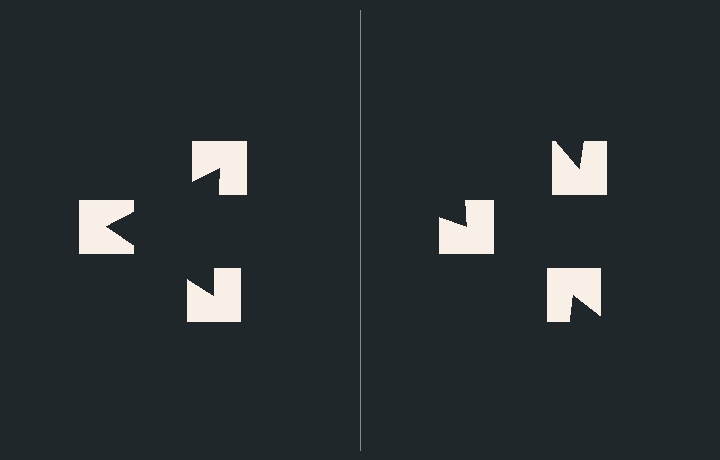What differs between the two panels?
The notched squares are positioned identically on both sides; only the wedge orientations differ. On the left they align to a triangle; on the right they are misaligned.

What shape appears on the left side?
An illusory triangle.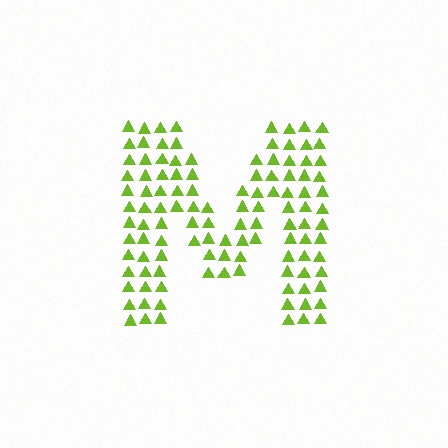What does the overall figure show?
The overall figure shows the letter M.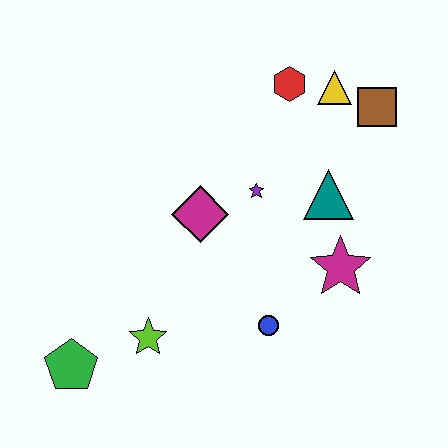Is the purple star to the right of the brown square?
No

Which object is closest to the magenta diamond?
The purple star is closest to the magenta diamond.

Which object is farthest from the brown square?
The green pentagon is farthest from the brown square.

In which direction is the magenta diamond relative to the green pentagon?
The magenta diamond is above the green pentagon.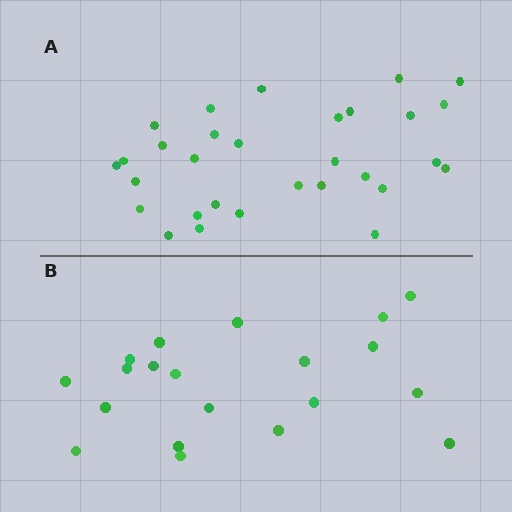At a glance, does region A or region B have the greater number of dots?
Region A (the top region) has more dots.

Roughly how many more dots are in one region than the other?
Region A has roughly 10 or so more dots than region B.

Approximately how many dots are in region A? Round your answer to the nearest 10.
About 30 dots.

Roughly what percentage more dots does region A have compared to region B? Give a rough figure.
About 50% more.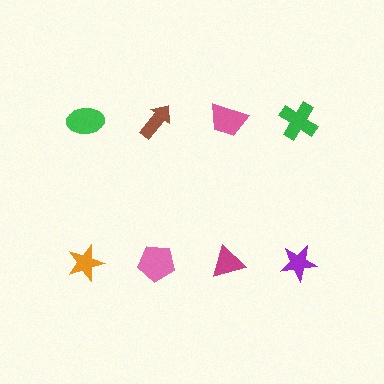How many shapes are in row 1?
4 shapes.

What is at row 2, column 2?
A pink pentagon.